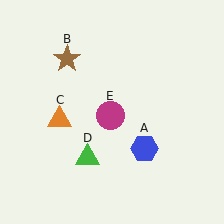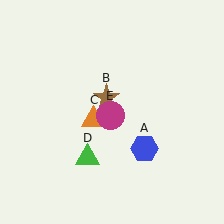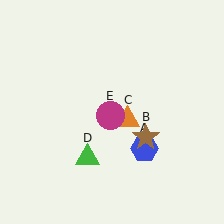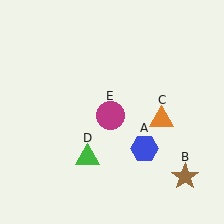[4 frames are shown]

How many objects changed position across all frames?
2 objects changed position: brown star (object B), orange triangle (object C).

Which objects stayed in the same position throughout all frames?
Blue hexagon (object A) and green triangle (object D) and magenta circle (object E) remained stationary.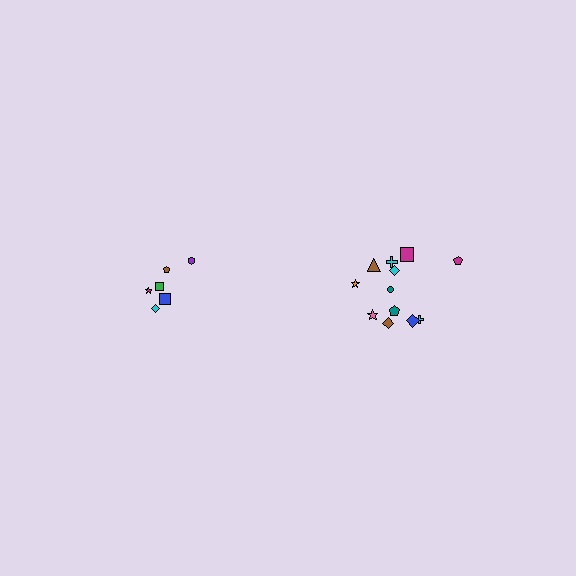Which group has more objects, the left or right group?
The right group.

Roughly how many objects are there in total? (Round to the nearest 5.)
Roughly 20 objects in total.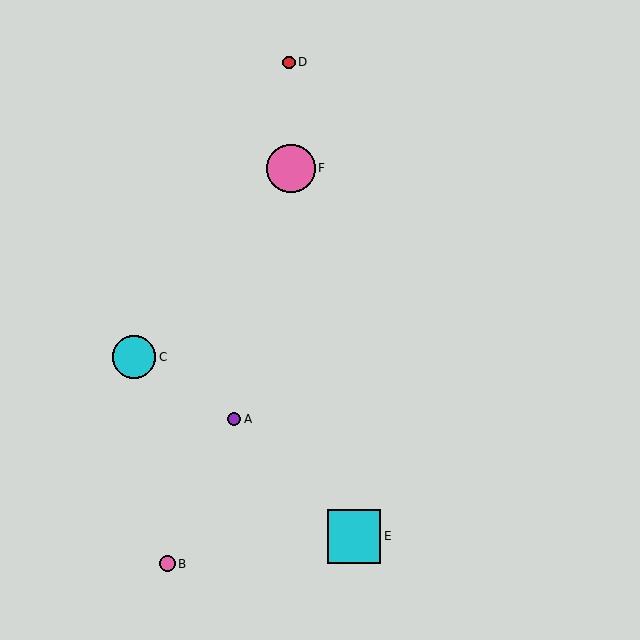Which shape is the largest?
The cyan square (labeled E) is the largest.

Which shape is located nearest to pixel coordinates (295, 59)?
The red circle (labeled D) at (289, 62) is nearest to that location.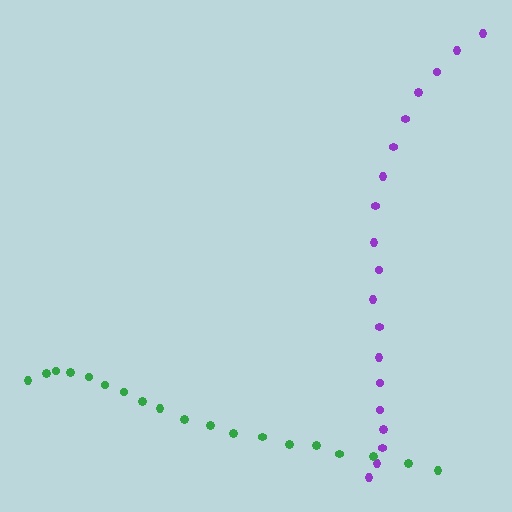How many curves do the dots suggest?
There are 2 distinct paths.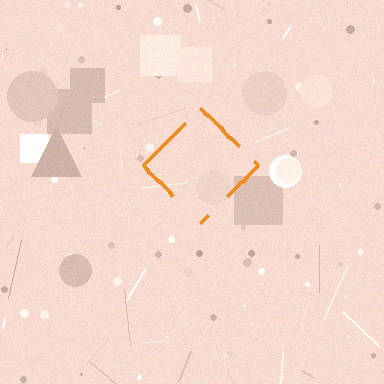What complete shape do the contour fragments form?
The contour fragments form a diamond.